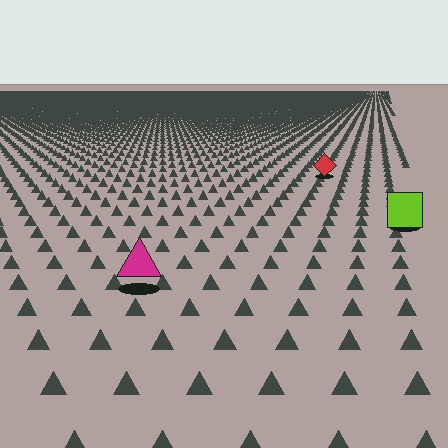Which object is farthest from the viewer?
The red diamond is farthest from the viewer. It appears smaller and the ground texture around it is denser.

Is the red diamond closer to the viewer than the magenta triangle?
No. The magenta triangle is closer — you can tell from the texture gradient: the ground texture is coarser near it.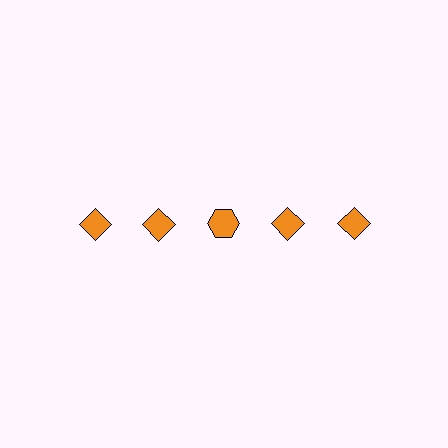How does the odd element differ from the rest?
It has a different shape: hexagon instead of diamond.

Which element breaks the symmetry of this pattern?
The orange hexagon in the top row, center column breaks the symmetry. All other shapes are orange diamonds.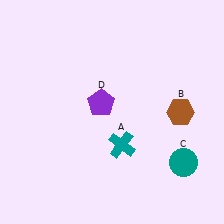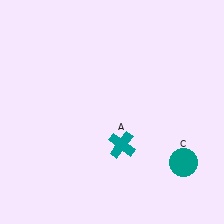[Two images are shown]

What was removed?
The brown hexagon (B), the purple pentagon (D) were removed in Image 2.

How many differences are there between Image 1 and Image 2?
There are 2 differences between the two images.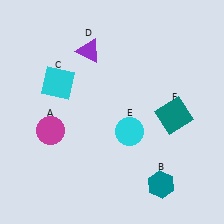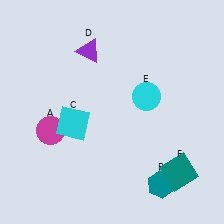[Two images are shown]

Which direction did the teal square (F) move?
The teal square (F) moved down.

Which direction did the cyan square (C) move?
The cyan square (C) moved down.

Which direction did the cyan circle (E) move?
The cyan circle (E) moved up.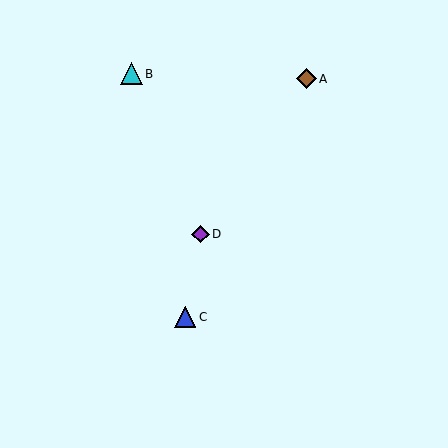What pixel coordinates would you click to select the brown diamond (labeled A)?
Click at (306, 79) to select the brown diamond A.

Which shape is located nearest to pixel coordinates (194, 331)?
The blue triangle (labeled C) at (185, 317) is nearest to that location.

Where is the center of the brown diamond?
The center of the brown diamond is at (306, 79).